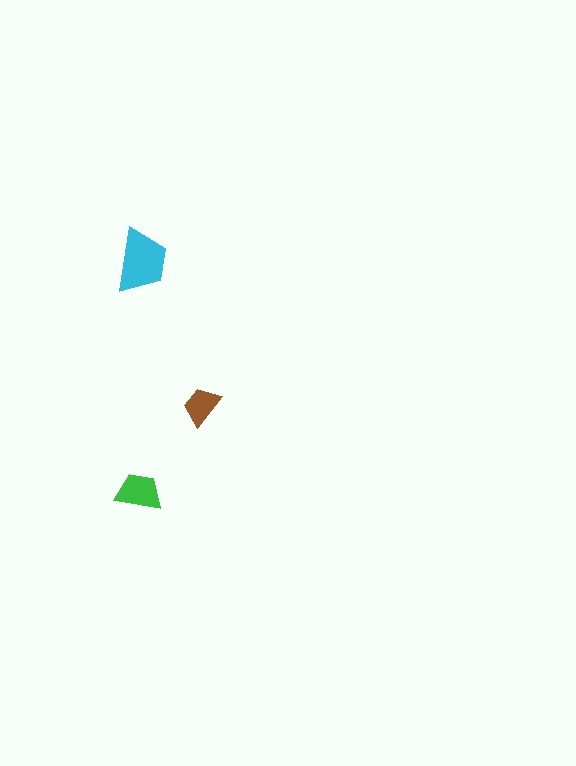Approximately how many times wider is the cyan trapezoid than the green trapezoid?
About 1.5 times wider.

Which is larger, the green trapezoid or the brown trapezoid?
The green one.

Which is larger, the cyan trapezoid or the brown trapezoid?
The cyan one.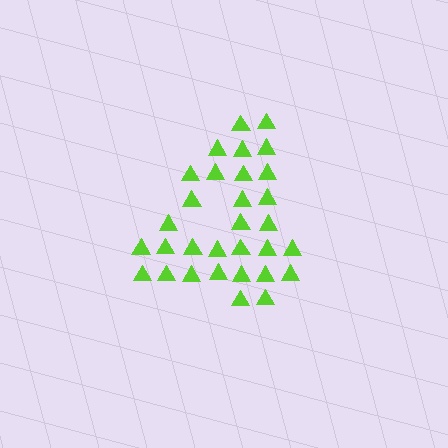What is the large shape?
The large shape is the digit 4.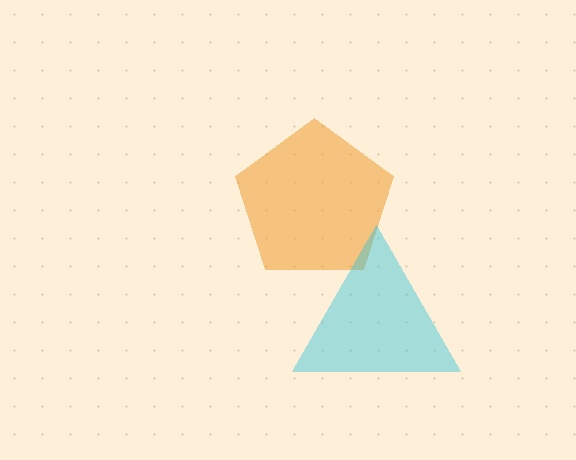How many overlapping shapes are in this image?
There are 2 overlapping shapes in the image.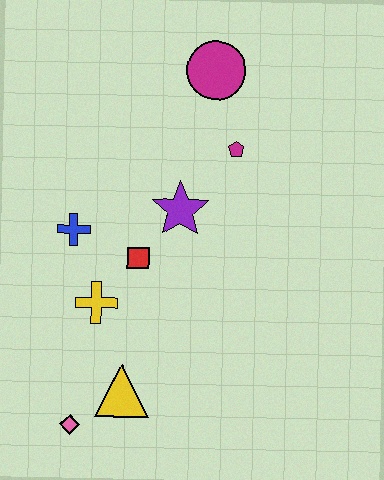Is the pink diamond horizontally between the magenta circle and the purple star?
No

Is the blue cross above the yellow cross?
Yes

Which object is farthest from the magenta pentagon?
The pink diamond is farthest from the magenta pentagon.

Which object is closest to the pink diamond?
The yellow triangle is closest to the pink diamond.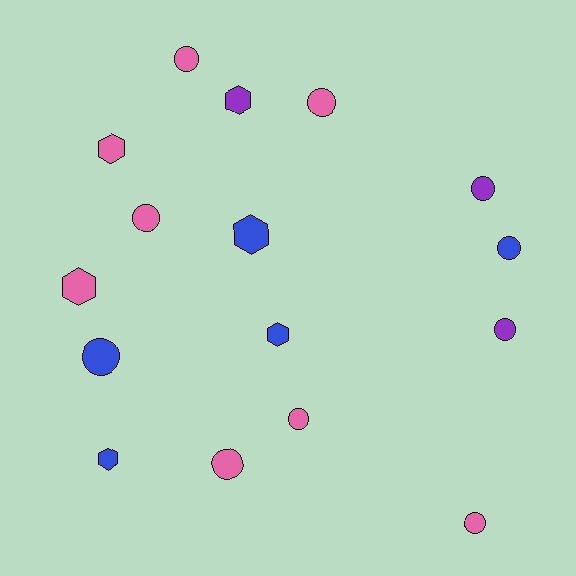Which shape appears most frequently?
Circle, with 10 objects.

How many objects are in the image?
There are 16 objects.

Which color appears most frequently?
Pink, with 8 objects.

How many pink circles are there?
There are 6 pink circles.